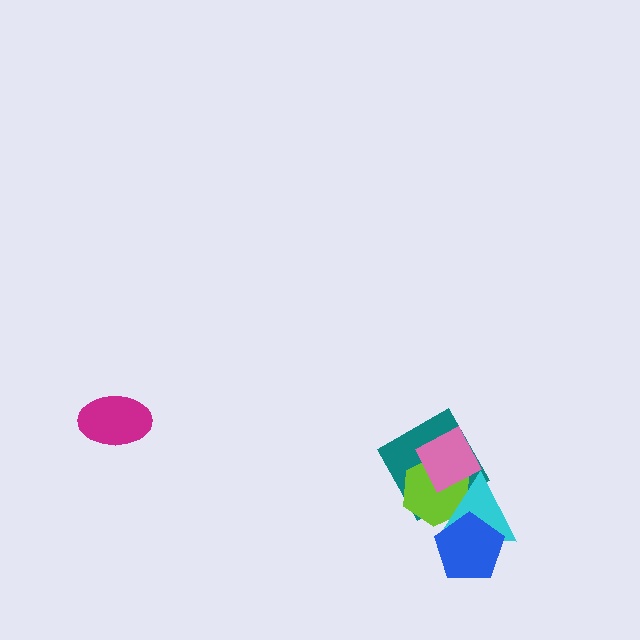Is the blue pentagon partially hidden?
No, no other shape covers it.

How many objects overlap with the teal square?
3 objects overlap with the teal square.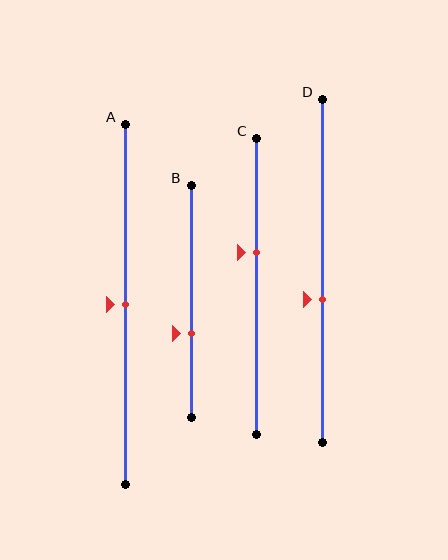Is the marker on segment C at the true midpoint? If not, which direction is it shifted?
No, the marker on segment C is shifted upward by about 11% of the segment length.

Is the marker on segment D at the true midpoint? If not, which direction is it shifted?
No, the marker on segment D is shifted downward by about 8% of the segment length.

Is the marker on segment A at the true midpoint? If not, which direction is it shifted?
Yes, the marker on segment A is at the true midpoint.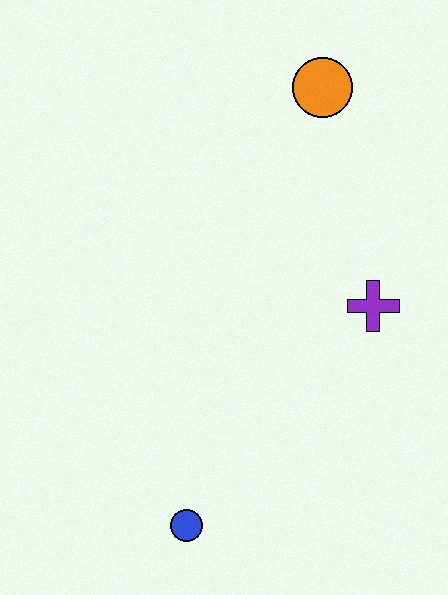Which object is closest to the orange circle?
The purple cross is closest to the orange circle.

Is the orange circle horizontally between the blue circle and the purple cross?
Yes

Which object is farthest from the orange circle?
The blue circle is farthest from the orange circle.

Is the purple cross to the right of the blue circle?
Yes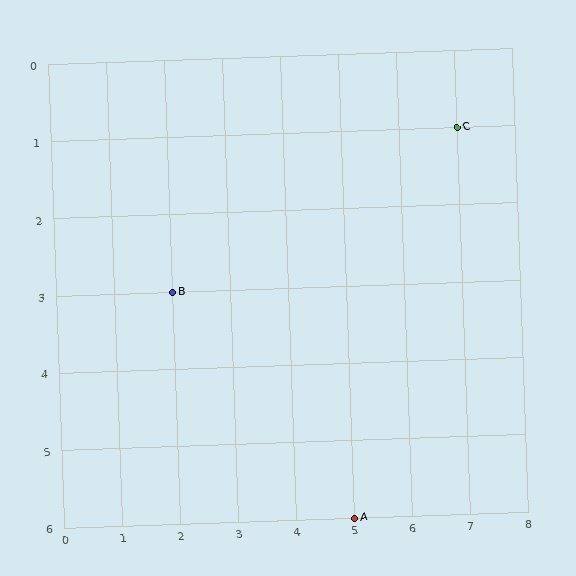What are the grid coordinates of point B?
Point B is at grid coordinates (2, 3).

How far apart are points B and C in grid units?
Points B and C are 5 columns and 2 rows apart (about 5.4 grid units diagonally).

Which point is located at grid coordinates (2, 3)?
Point B is at (2, 3).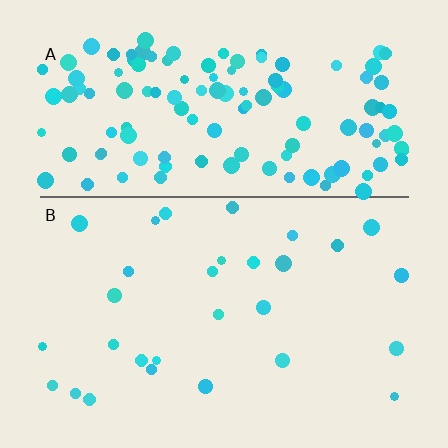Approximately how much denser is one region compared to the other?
Approximately 4.5× — region A over region B.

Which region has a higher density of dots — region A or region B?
A (the top).